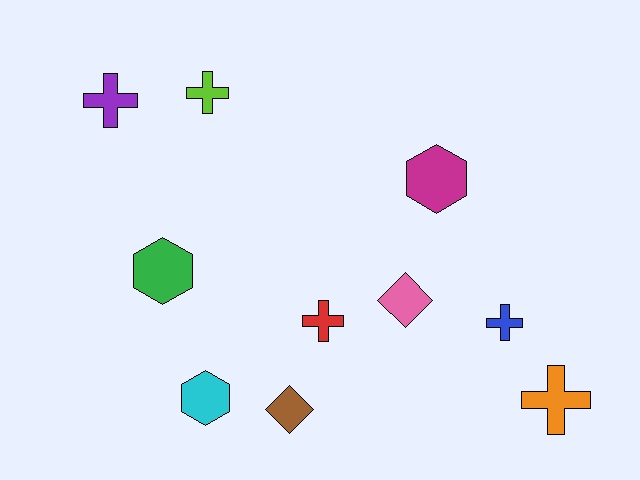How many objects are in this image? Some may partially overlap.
There are 10 objects.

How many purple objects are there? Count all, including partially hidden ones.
There is 1 purple object.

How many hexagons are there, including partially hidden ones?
There are 3 hexagons.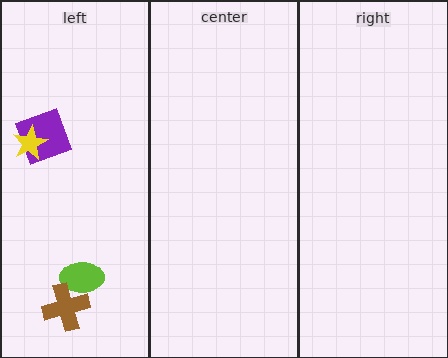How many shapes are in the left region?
4.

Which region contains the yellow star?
The left region.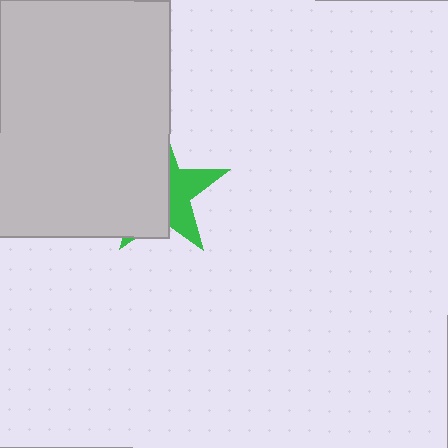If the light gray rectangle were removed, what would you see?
You would see the complete green star.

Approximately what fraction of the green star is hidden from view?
Roughly 60% of the green star is hidden behind the light gray rectangle.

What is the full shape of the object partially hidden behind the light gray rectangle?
The partially hidden object is a green star.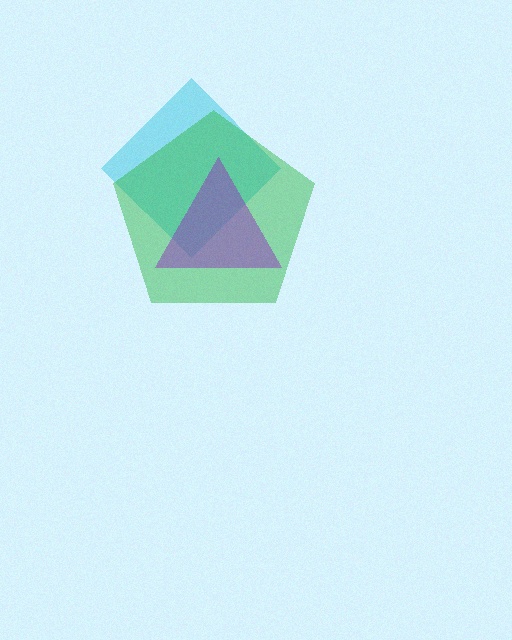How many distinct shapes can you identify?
There are 3 distinct shapes: a cyan diamond, a green pentagon, a purple triangle.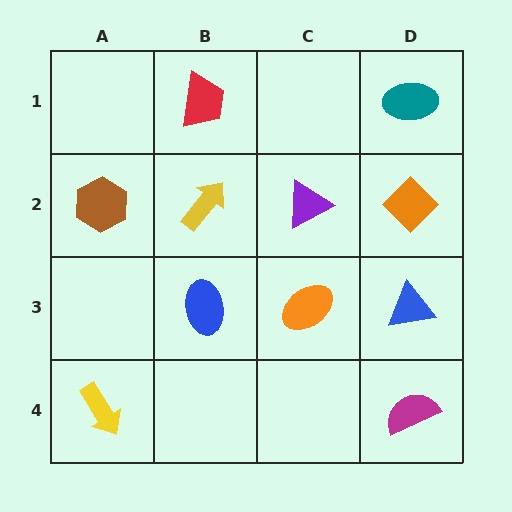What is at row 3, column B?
A blue ellipse.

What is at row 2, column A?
A brown hexagon.